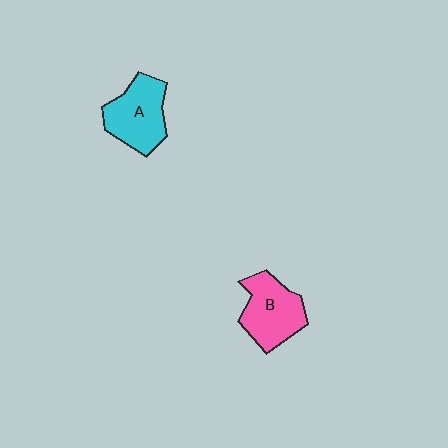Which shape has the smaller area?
Shape A (cyan).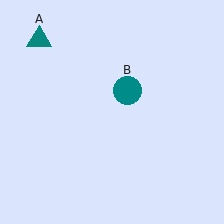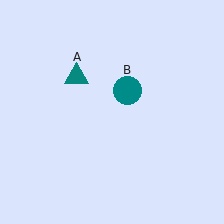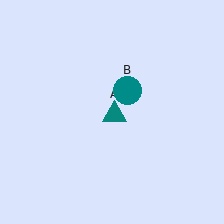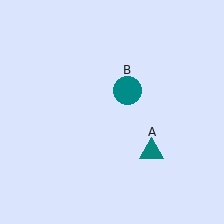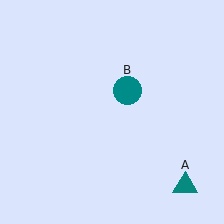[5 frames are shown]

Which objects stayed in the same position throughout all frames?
Teal circle (object B) remained stationary.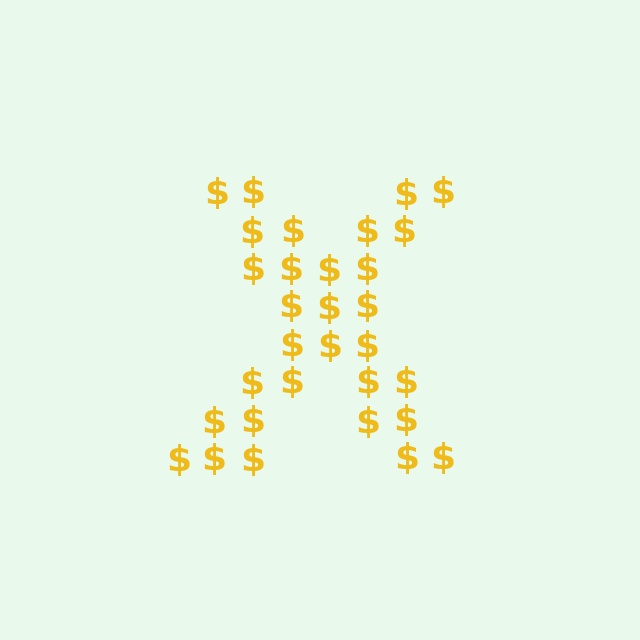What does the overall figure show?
The overall figure shows the letter X.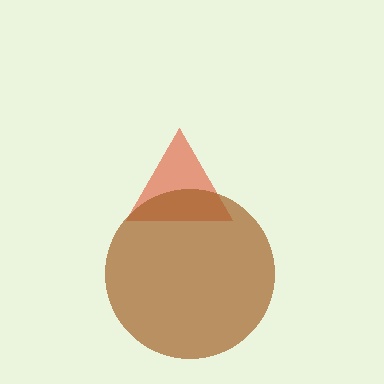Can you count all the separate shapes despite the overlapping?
Yes, there are 2 separate shapes.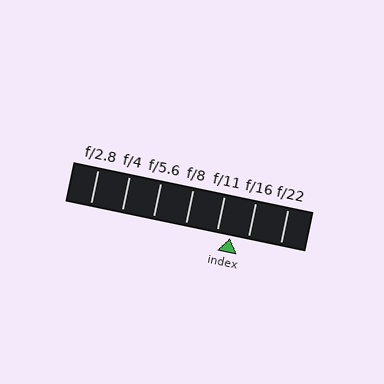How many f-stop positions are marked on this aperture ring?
There are 7 f-stop positions marked.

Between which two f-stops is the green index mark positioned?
The index mark is between f/11 and f/16.